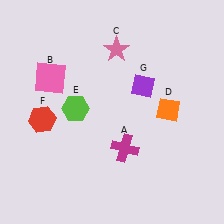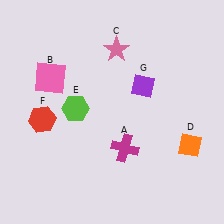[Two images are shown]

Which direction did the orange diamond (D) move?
The orange diamond (D) moved down.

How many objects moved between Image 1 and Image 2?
1 object moved between the two images.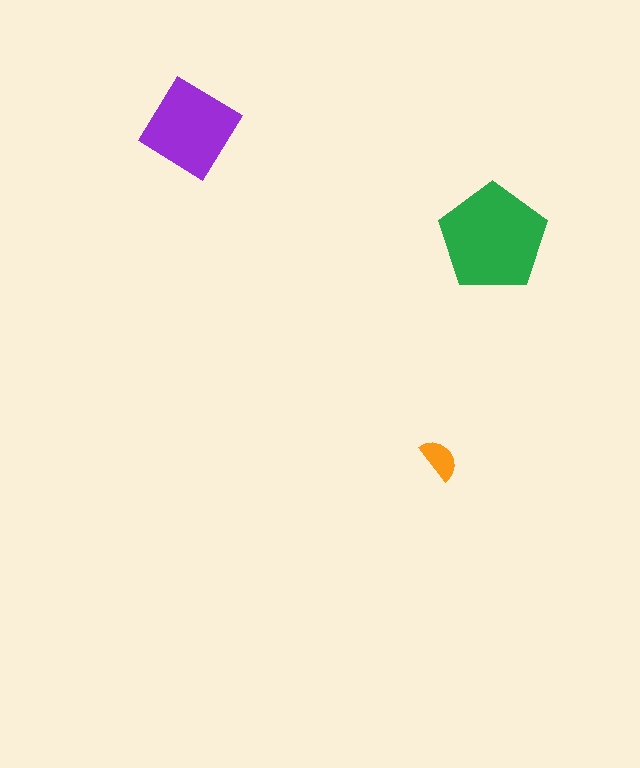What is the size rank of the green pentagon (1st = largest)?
1st.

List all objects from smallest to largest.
The orange semicircle, the purple diamond, the green pentagon.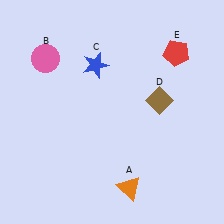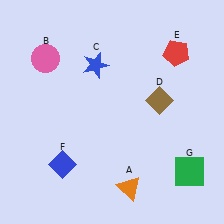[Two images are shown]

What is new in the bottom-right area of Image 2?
A green square (G) was added in the bottom-right area of Image 2.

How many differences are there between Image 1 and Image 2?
There are 2 differences between the two images.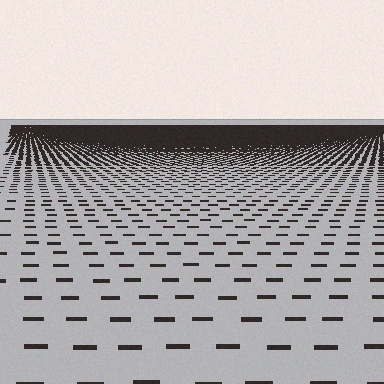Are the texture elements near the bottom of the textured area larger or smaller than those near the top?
Larger. Near the bottom, elements are closer to the viewer and appear at a bigger on-screen size.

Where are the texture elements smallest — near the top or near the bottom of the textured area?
Near the top.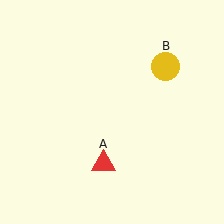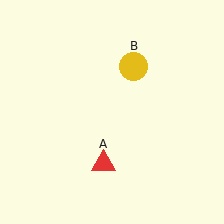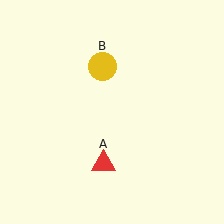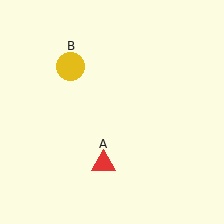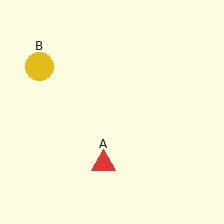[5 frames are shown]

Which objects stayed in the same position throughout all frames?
Red triangle (object A) remained stationary.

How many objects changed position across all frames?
1 object changed position: yellow circle (object B).